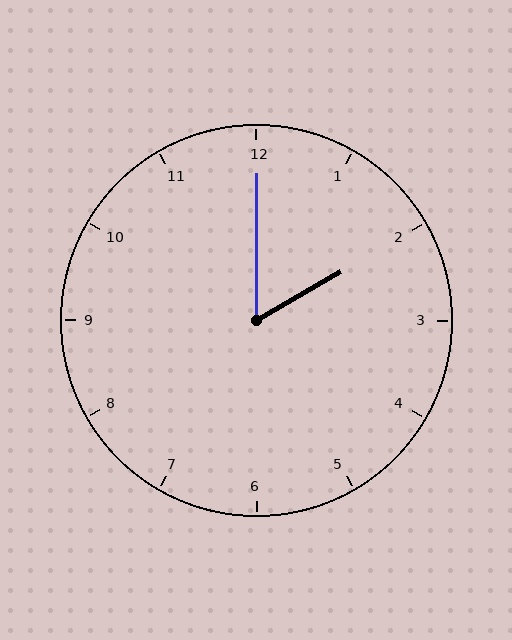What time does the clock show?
2:00.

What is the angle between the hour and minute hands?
Approximately 60 degrees.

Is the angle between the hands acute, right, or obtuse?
It is acute.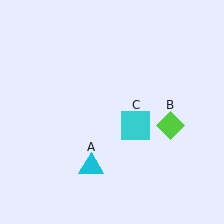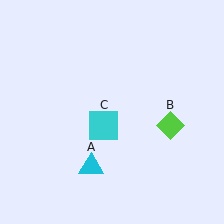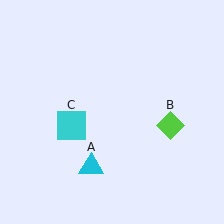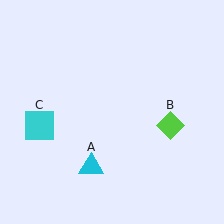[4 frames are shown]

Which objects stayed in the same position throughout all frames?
Cyan triangle (object A) and lime diamond (object B) remained stationary.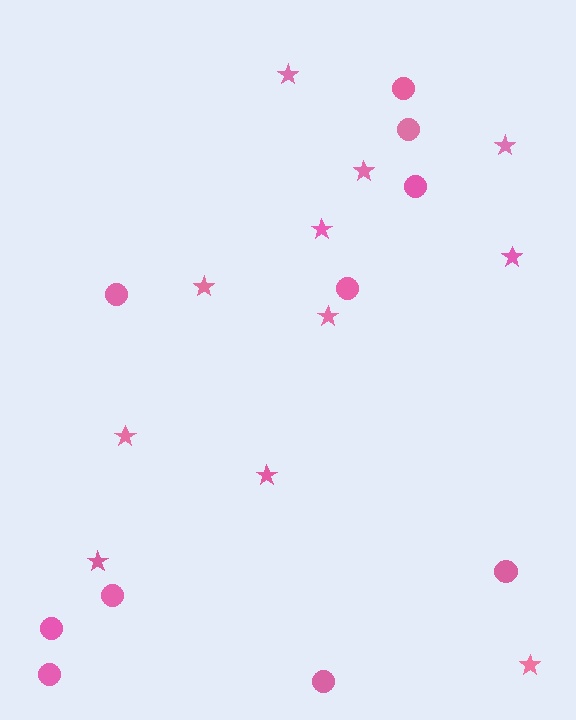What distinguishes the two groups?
There are 2 groups: one group of circles (10) and one group of stars (11).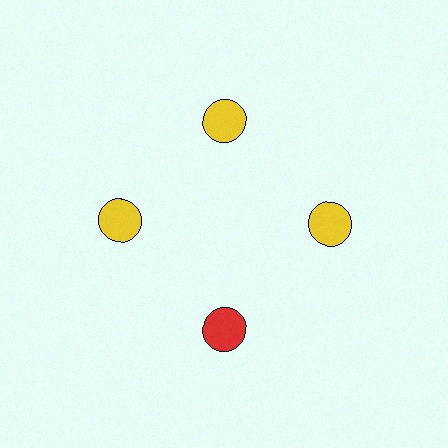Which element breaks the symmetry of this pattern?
The red circle at roughly the 6 o'clock position breaks the symmetry. All other shapes are yellow circles.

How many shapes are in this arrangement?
There are 4 shapes arranged in a ring pattern.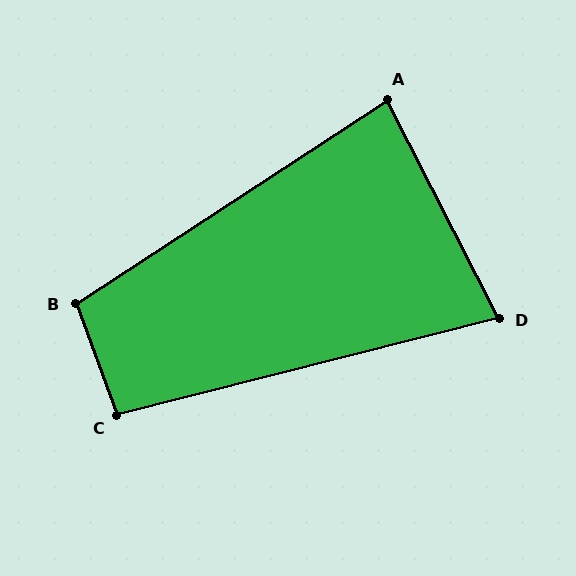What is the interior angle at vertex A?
Approximately 84 degrees (acute).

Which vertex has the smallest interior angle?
D, at approximately 77 degrees.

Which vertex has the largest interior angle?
B, at approximately 103 degrees.